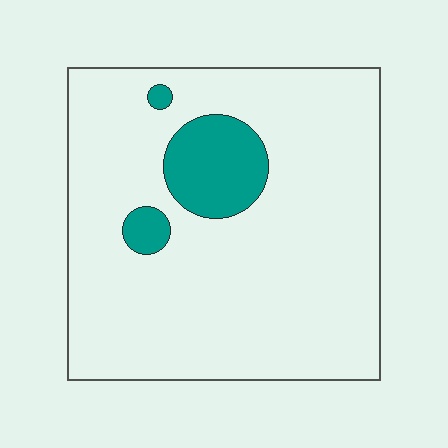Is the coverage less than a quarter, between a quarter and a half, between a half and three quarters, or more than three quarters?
Less than a quarter.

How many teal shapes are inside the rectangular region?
3.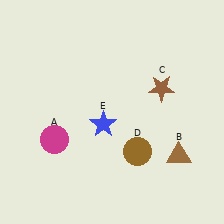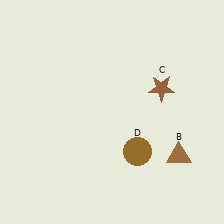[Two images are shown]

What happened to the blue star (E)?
The blue star (E) was removed in Image 2. It was in the bottom-left area of Image 1.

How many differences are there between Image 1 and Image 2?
There are 2 differences between the two images.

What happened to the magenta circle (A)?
The magenta circle (A) was removed in Image 2. It was in the bottom-left area of Image 1.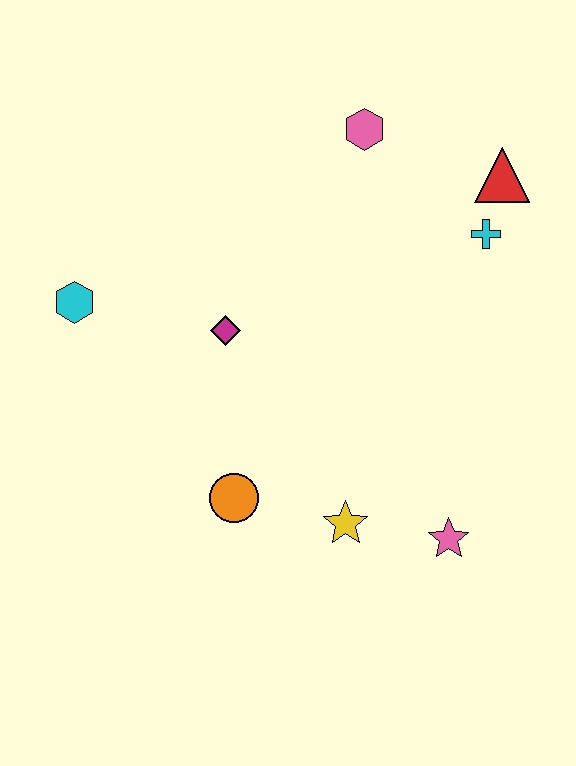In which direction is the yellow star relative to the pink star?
The yellow star is to the left of the pink star.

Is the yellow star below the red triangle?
Yes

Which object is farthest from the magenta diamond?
The red triangle is farthest from the magenta diamond.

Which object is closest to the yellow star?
The pink star is closest to the yellow star.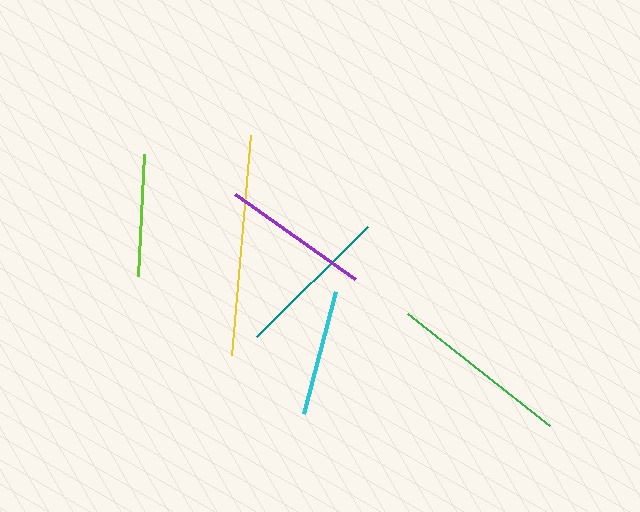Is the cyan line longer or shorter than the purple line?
The purple line is longer than the cyan line.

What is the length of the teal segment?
The teal segment is approximately 156 pixels long.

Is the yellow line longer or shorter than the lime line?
The yellow line is longer than the lime line.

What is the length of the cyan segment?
The cyan segment is approximately 127 pixels long.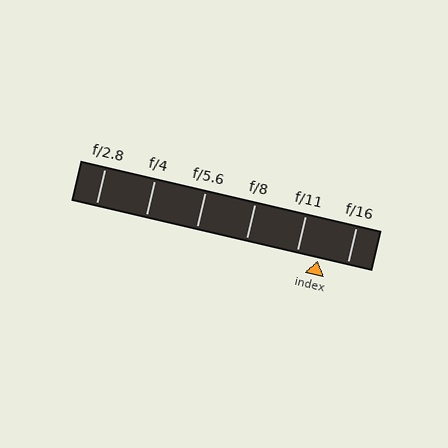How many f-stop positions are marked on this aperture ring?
There are 6 f-stop positions marked.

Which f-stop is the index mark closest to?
The index mark is closest to f/11.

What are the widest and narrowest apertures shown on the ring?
The widest aperture shown is f/2.8 and the narrowest is f/16.